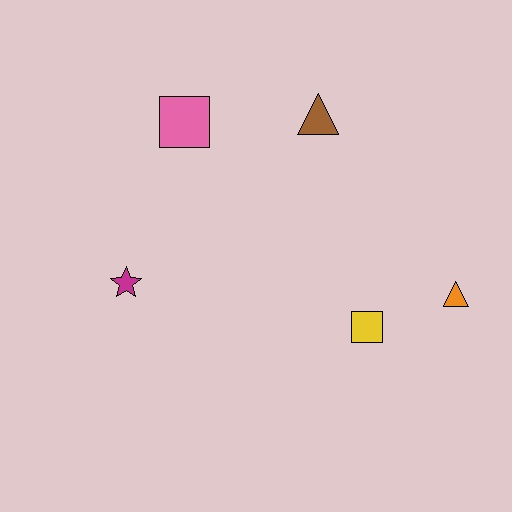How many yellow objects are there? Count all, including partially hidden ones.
There is 1 yellow object.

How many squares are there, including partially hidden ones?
There are 2 squares.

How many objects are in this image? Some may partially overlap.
There are 5 objects.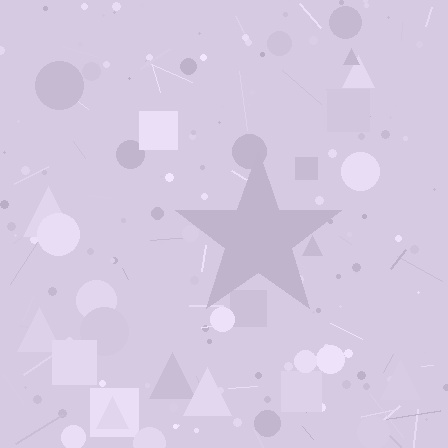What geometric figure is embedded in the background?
A star is embedded in the background.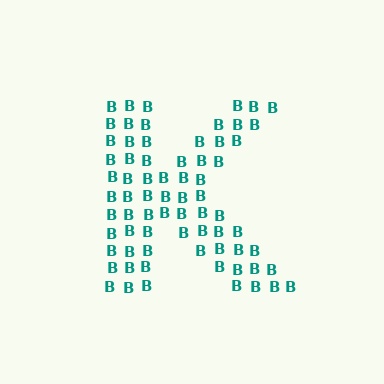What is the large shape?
The large shape is the letter K.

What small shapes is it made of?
It is made of small letter B's.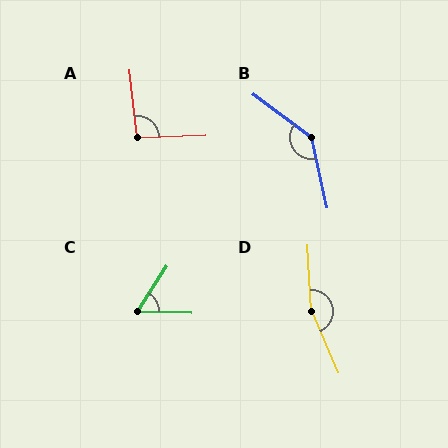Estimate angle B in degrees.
Approximately 139 degrees.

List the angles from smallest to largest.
C (58°), A (94°), B (139°), D (159°).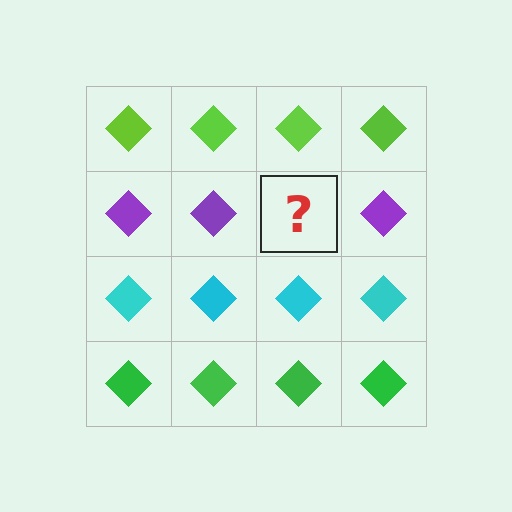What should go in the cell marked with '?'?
The missing cell should contain a purple diamond.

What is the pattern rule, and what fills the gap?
The rule is that each row has a consistent color. The gap should be filled with a purple diamond.